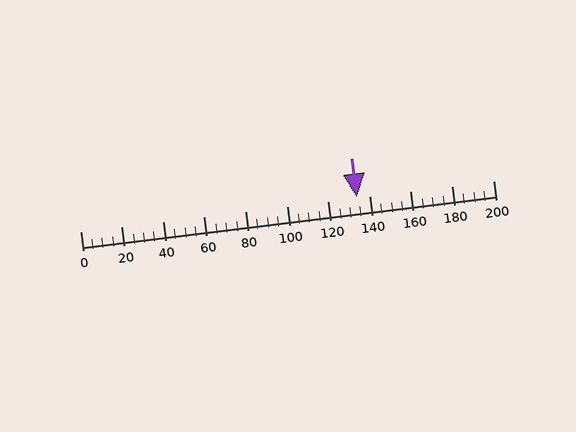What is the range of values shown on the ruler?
The ruler shows values from 0 to 200.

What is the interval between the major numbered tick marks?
The major tick marks are spaced 20 units apart.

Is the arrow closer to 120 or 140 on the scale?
The arrow is closer to 140.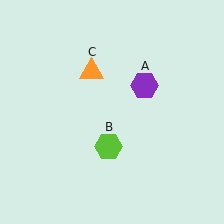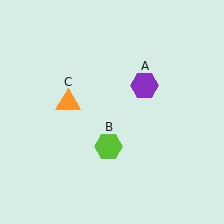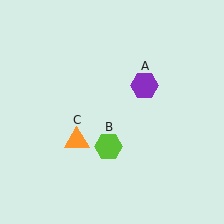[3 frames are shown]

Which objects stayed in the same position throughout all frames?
Purple hexagon (object A) and lime hexagon (object B) remained stationary.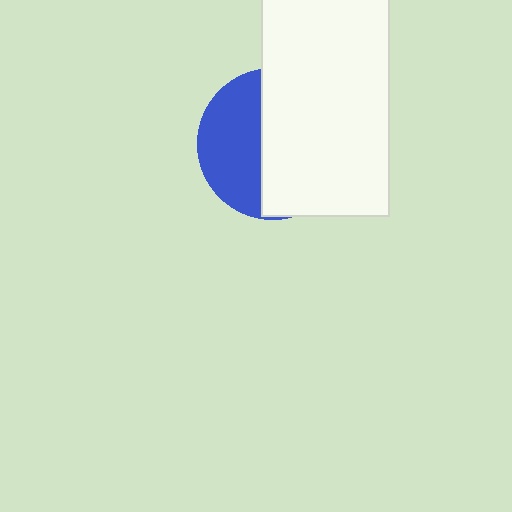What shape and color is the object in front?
The object in front is a white rectangle.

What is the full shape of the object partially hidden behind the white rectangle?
The partially hidden object is a blue circle.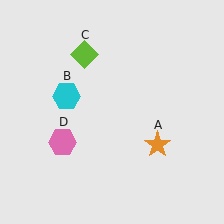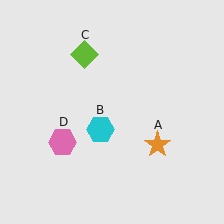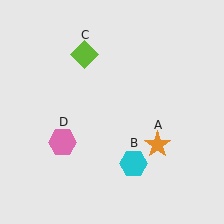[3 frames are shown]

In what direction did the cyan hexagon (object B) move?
The cyan hexagon (object B) moved down and to the right.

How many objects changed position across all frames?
1 object changed position: cyan hexagon (object B).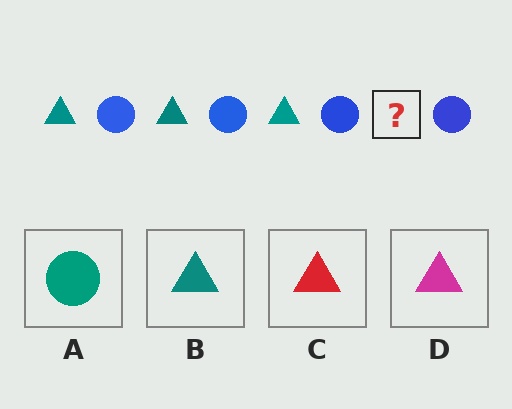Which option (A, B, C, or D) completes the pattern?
B.